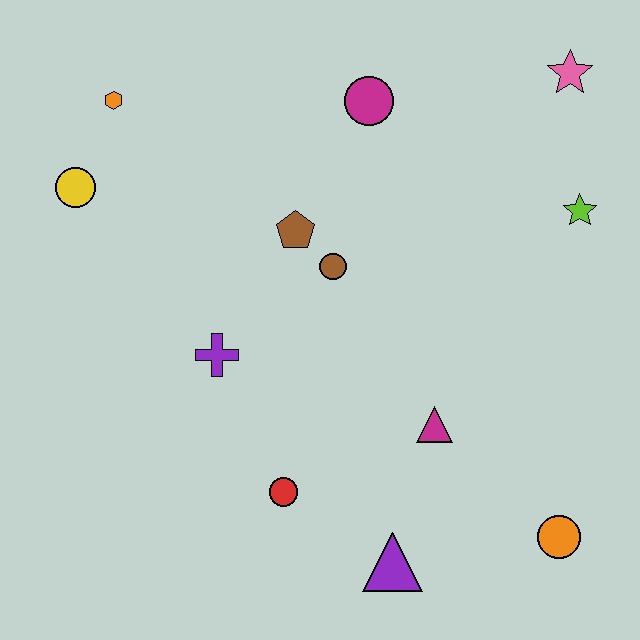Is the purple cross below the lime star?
Yes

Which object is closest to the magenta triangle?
The purple triangle is closest to the magenta triangle.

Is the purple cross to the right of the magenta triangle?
No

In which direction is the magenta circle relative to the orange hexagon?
The magenta circle is to the right of the orange hexagon.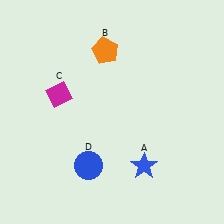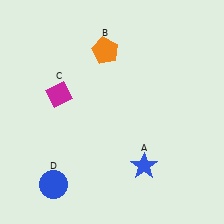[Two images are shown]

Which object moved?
The blue circle (D) moved left.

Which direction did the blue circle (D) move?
The blue circle (D) moved left.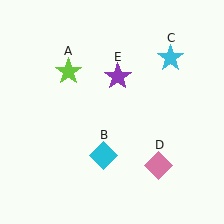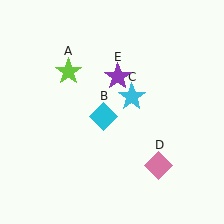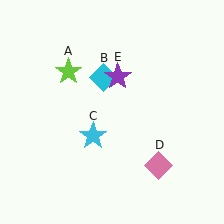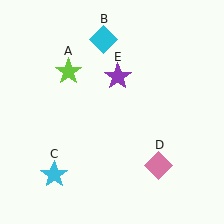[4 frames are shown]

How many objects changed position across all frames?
2 objects changed position: cyan diamond (object B), cyan star (object C).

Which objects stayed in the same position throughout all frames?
Lime star (object A) and pink diamond (object D) and purple star (object E) remained stationary.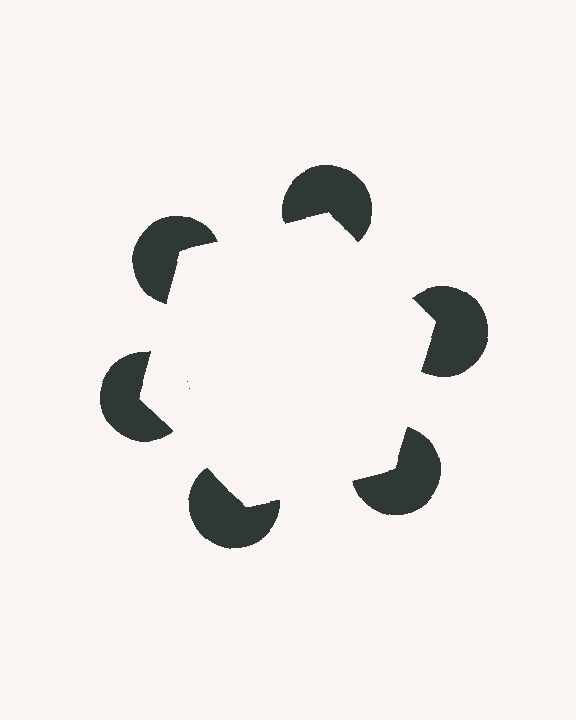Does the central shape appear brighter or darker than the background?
It typically appears slightly brighter than the background, even though no actual brightness change is drawn.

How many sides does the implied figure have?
6 sides.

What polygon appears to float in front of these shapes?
An illusory hexagon — its edges are inferred from the aligned wedge cuts in the pac-man discs, not physically drawn.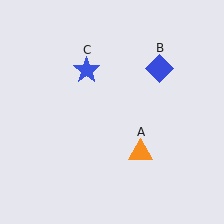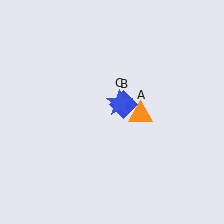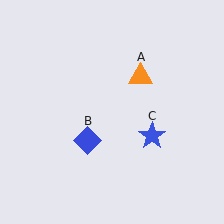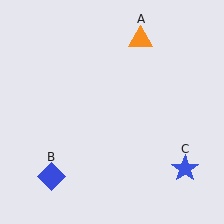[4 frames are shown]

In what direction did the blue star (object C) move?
The blue star (object C) moved down and to the right.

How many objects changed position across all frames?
3 objects changed position: orange triangle (object A), blue diamond (object B), blue star (object C).